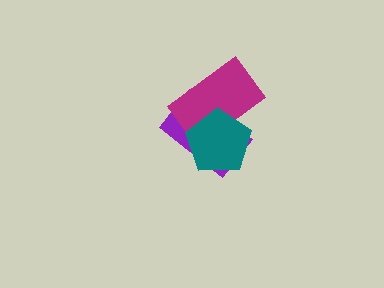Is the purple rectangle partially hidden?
Yes, it is partially covered by another shape.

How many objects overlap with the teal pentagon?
2 objects overlap with the teal pentagon.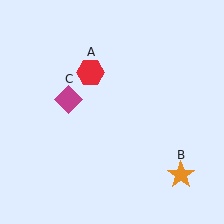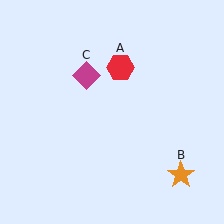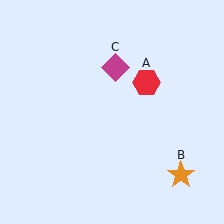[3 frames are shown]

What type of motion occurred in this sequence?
The red hexagon (object A), magenta diamond (object C) rotated clockwise around the center of the scene.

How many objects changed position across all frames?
2 objects changed position: red hexagon (object A), magenta diamond (object C).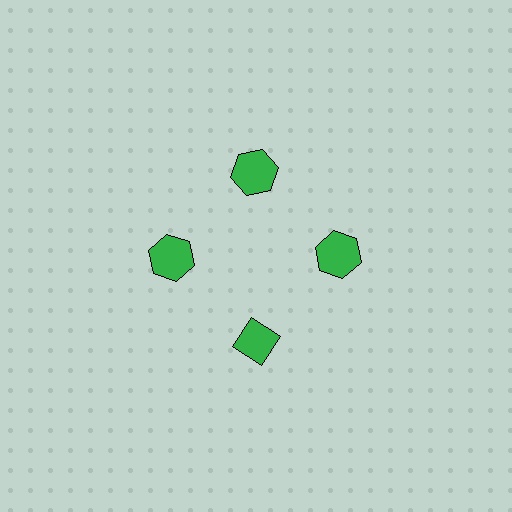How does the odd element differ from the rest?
It has a different shape: diamond instead of hexagon.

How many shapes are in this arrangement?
There are 4 shapes arranged in a ring pattern.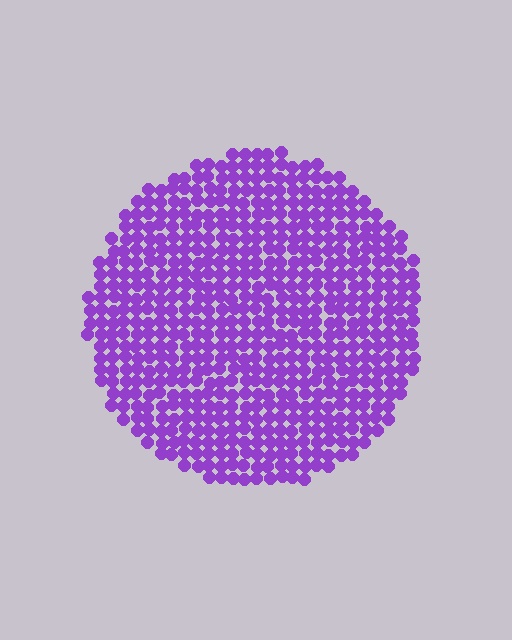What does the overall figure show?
The overall figure shows a circle.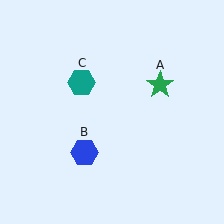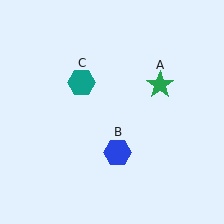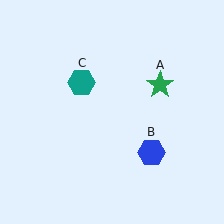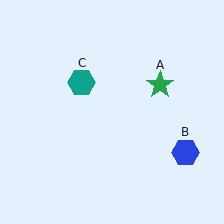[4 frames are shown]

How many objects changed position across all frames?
1 object changed position: blue hexagon (object B).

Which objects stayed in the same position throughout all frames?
Green star (object A) and teal hexagon (object C) remained stationary.